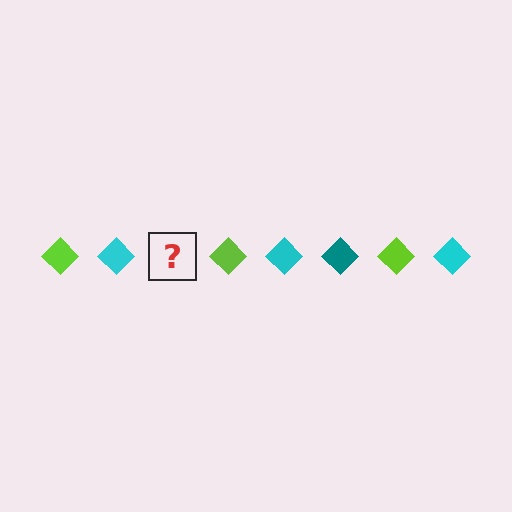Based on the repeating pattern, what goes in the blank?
The blank should be a teal diamond.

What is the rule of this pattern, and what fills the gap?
The rule is that the pattern cycles through lime, cyan, teal diamonds. The gap should be filled with a teal diamond.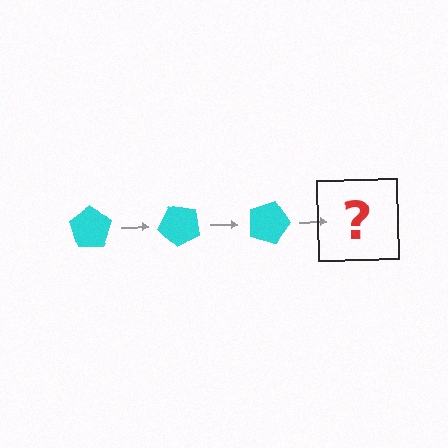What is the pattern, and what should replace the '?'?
The pattern is that the pentagon rotates 45 degrees each step. The '?' should be a cyan pentagon rotated 135 degrees.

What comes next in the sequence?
The next element should be a cyan pentagon rotated 135 degrees.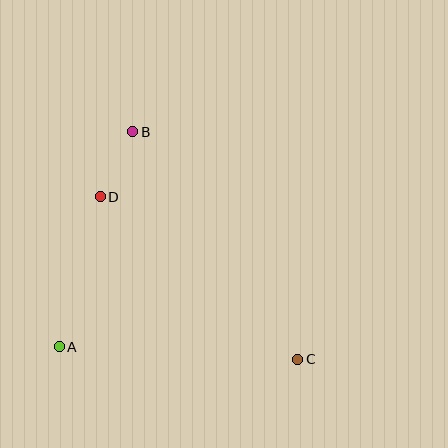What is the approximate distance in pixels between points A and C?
The distance between A and C is approximately 239 pixels.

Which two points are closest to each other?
Points B and D are closest to each other.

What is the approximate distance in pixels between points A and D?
The distance between A and D is approximately 155 pixels.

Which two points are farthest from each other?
Points B and C are farthest from each other.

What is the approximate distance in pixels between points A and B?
The distance between A and B is approximately 228 pixels.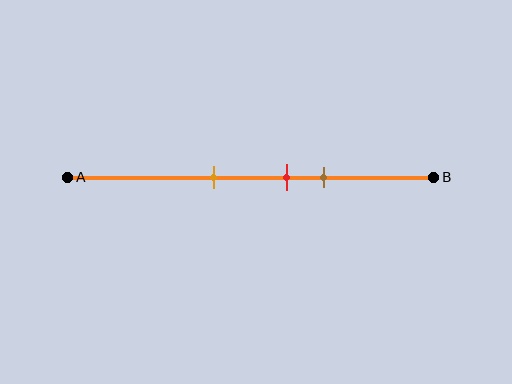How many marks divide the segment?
There are 3 marks dividing the segment.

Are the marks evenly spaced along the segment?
Yes, the marks are approximately evenly spaced.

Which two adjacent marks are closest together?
The red and brown marks are the closest adjacent pair.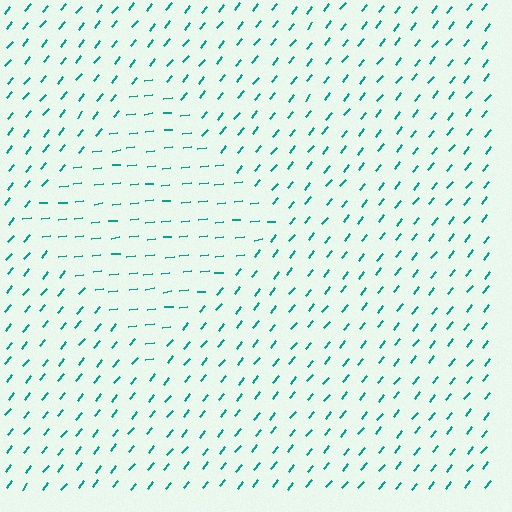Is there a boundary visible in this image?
Yes, there is a texture boundary formed by a change in line orientation.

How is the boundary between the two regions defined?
The boundary is defined purely by a change in line orientation (approximately 45 degrees difference). All lines are the same color and thickness.